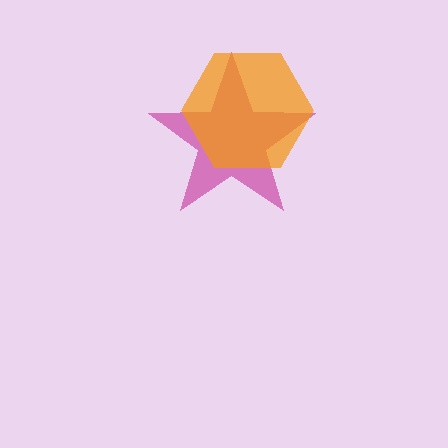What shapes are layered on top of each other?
The layered shapes are: a magenta star, an orange hexagon.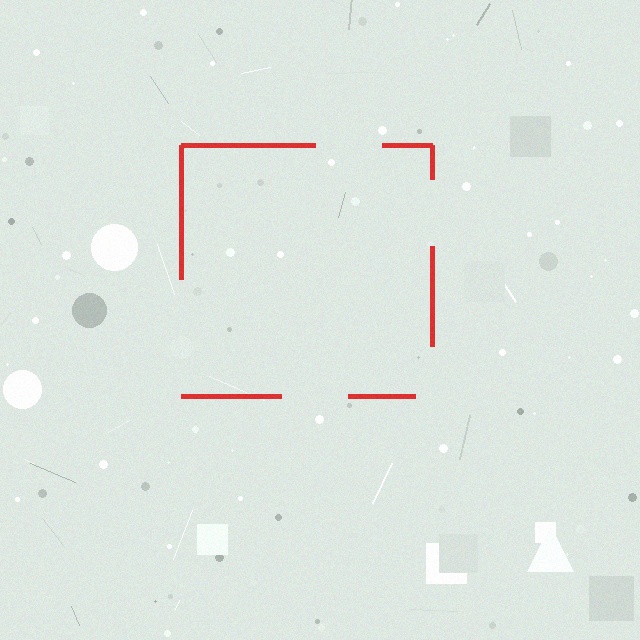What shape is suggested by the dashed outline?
The dashed outline suggests a square.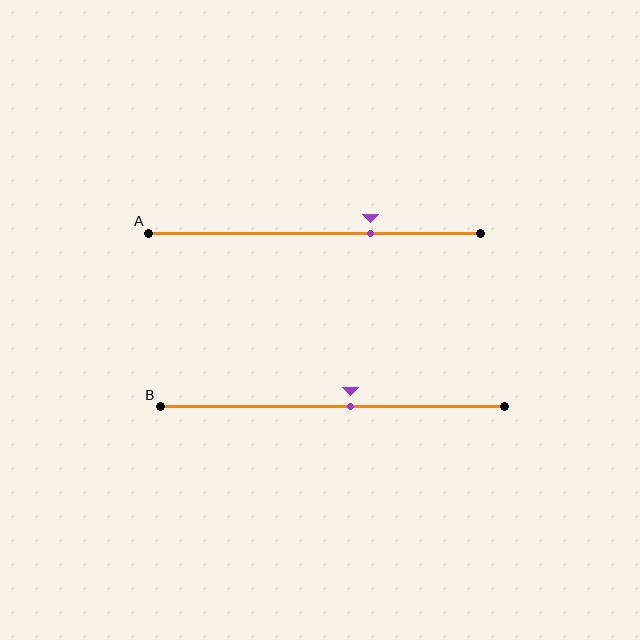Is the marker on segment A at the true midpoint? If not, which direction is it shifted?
No, the marker on segment A is shifted to the right by about 17% of the segment length.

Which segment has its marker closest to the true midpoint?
Segment B has its marker closest to the true midpoint.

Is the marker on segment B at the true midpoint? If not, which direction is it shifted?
No, the marker on segment B is shifted to the right by about 5% of the segment length.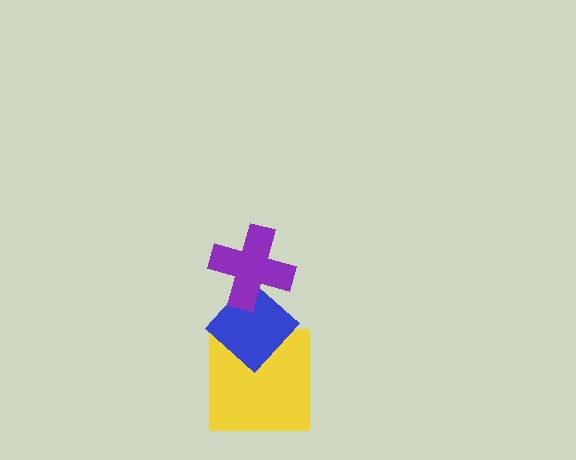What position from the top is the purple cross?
The purple cross is 1st from the top.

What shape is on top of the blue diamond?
The purple cross is on top of the blue diamond.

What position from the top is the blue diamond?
The blue diamond is 2nd from the top.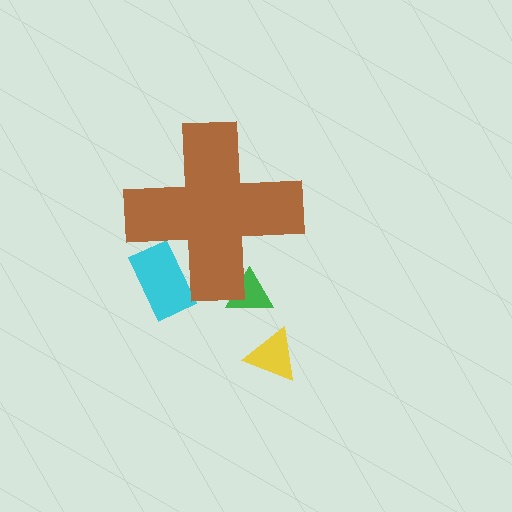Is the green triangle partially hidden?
Yes, the green triangle is partially hidden behind the brown cross.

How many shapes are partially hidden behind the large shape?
2 shapes are partially hidden.